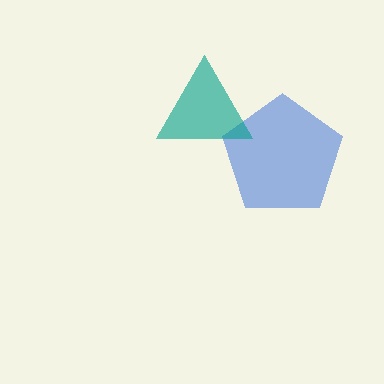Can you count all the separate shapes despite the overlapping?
Yes, there are 2 separate shapes.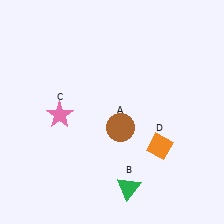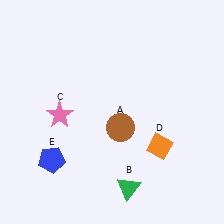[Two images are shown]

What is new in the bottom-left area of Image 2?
A blue pentagon (E) was added in the bottom-left area of Image 2.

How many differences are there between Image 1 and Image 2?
There is 1 difference between the two images.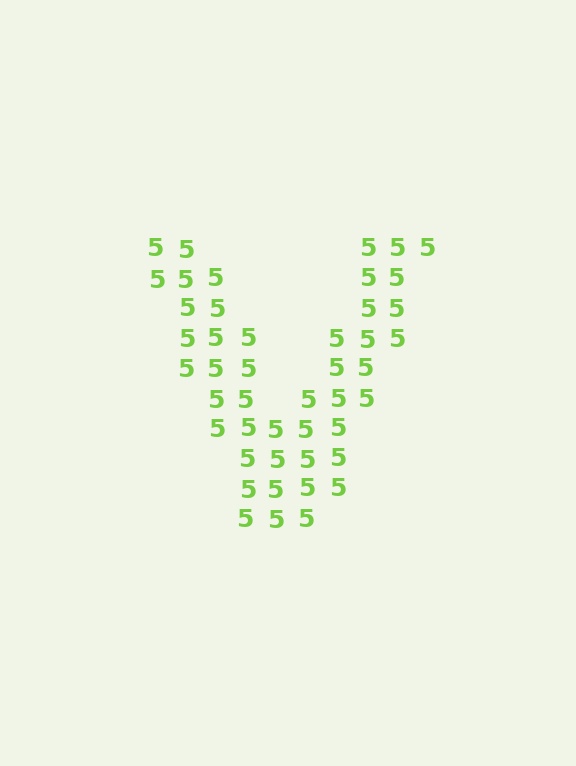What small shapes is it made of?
It is made of small digit 5's.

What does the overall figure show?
The overall figure shows the letter V.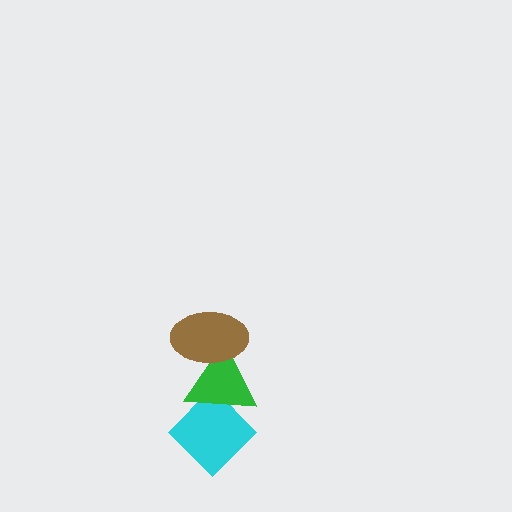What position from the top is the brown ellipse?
The brown ellipse is 1st from the top.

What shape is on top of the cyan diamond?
The green triangle is on top of the cyan diamond.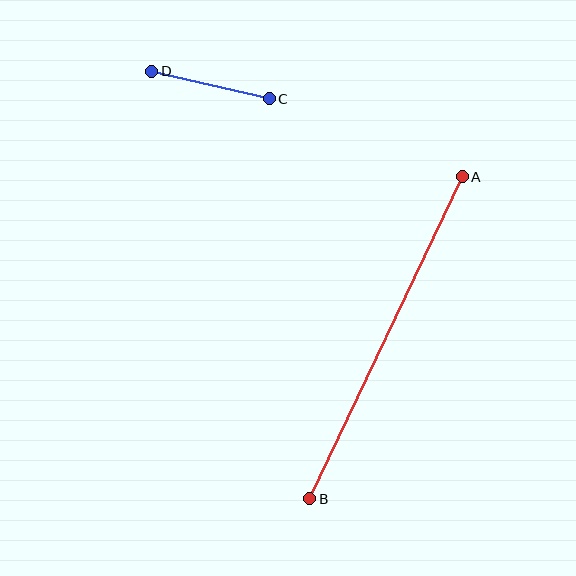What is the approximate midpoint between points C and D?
The midpoint is at approximately (211, 85) pixels.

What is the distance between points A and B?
The distance is approximately 356 pixels.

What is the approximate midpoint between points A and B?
The midpoint is at approximately (386, 338) pixels.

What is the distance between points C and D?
The distance is approximately 120 pixels.